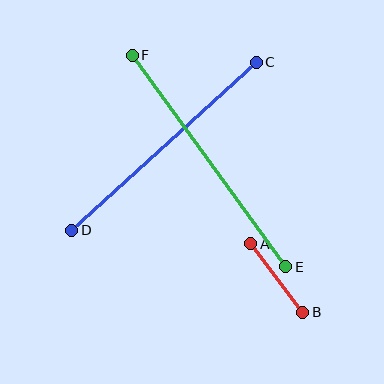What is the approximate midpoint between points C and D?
The midpoint is at approximately (164, 146) pixels.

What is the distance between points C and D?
The distance is approximately 249 pixels.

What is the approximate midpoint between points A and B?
The midpoint is at approximately (277, 278) pixels.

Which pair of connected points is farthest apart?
Points E and F are farthest apart.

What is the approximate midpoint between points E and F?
The midpoint is at approximately (209, 161) pixels.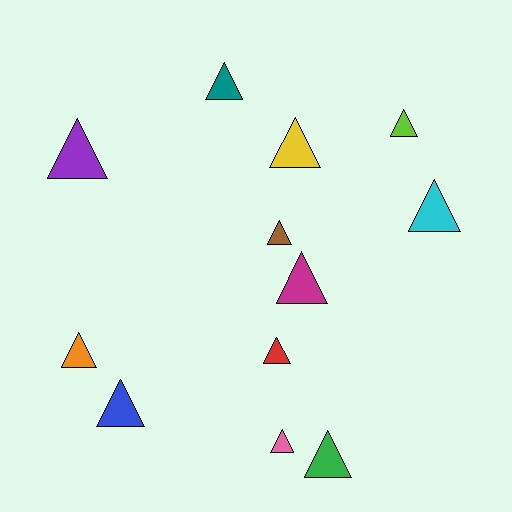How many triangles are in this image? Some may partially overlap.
There are 12 triangles.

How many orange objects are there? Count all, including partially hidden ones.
There is 1 orange object.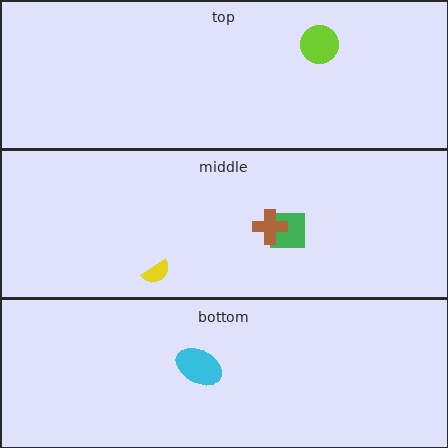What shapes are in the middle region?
The yellow semicircle, the green square, the brown cross.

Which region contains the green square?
The middle region.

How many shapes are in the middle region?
3.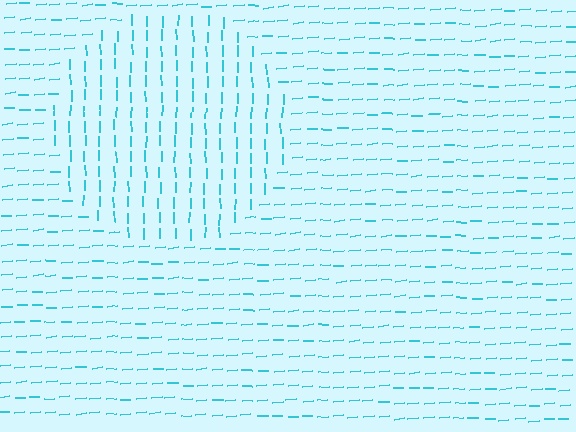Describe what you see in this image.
The image is filled with small cyan line segments. A circle region in the image has lines oriented differently from the surrounding lines, creating a visible texture boundary.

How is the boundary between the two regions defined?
The boundary is defined purely by a change in line orientation (approximately 86 degrees difference). All lines are the same color and thickness.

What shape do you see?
I see a circle.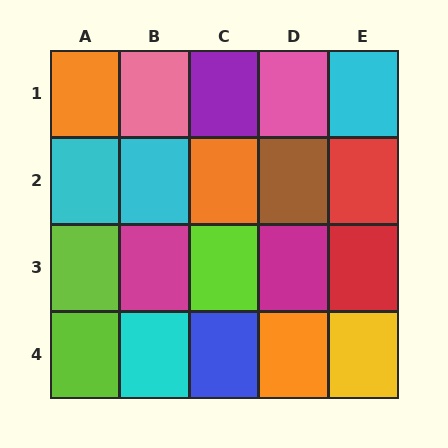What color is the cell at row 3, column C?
Lime.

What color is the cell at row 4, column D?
Orange.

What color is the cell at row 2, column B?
Cyan.